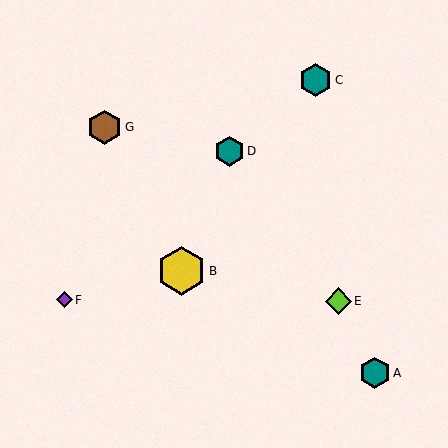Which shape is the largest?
The yellow hexagon (labeled B) is the largest.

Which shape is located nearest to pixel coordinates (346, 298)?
The lime diamond (labeled E) at (338, 301) is nearest to that location.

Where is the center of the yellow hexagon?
The center of the yellow hexagon is at (181, 271).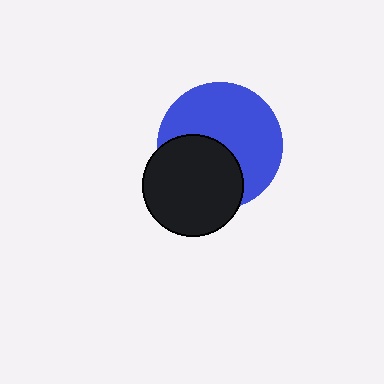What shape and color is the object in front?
The object in front is a black circle.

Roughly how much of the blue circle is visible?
About half of it is visible (roughly 61%).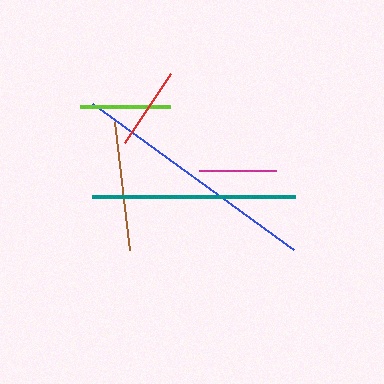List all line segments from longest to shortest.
From longest to shortest: blue, teal, brown, lime, red, magenta.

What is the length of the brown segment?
The brown segment is approximately 130 pixels long.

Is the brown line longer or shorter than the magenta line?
The brown line is longer than the magenta line.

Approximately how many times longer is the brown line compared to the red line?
The brown line is approximately 1.6 times the length of the red line.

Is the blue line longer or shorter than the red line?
The blue line is longer than the red line.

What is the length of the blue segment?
The blue segment is approximately 248 pixels long.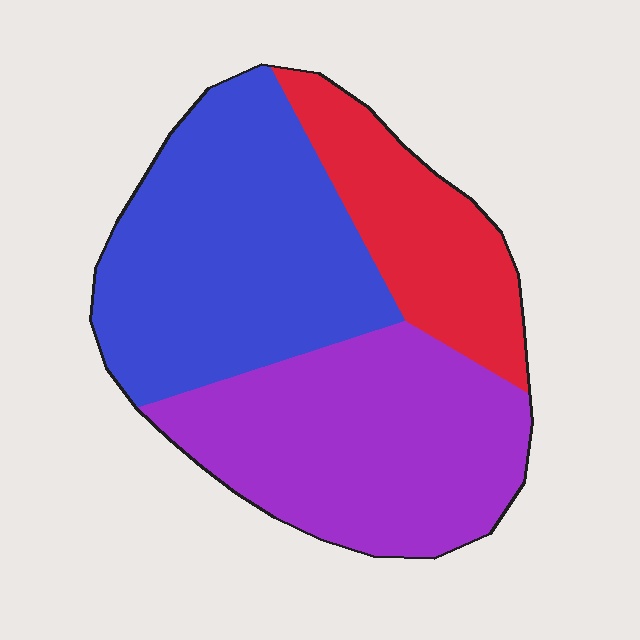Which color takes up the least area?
Red, at roughly 20%.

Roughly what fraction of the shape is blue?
Blue takes up about two fifths (2/5) of the shape.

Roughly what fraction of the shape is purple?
Purple takes up about three eighths (3/8) of the shape.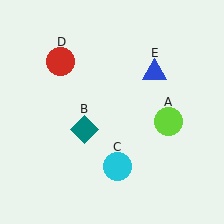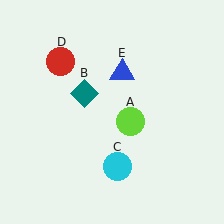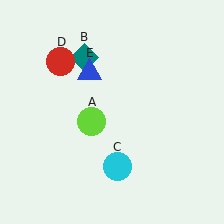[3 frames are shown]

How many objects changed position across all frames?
3 objects changed position: lime circle (object A), teal diamond (object B), blue triangle (object E).